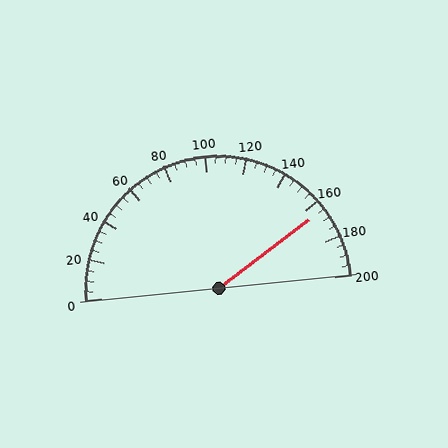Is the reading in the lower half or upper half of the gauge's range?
The reading is in the upper half of the range (0 to 200).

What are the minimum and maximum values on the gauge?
The gauge ranges from 0 to 200.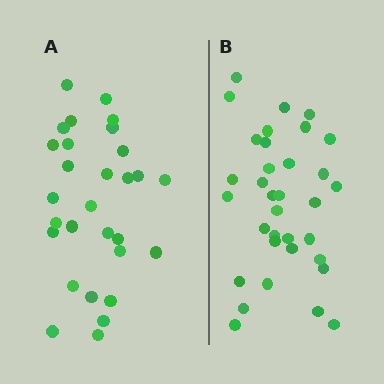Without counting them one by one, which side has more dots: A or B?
Region B (the right region) has more dots.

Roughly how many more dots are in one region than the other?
Region B has about 5 more dots than region A.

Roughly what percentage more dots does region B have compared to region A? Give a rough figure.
About 15% more.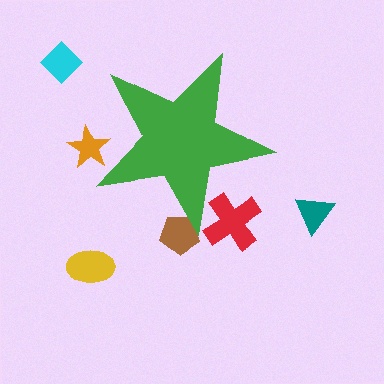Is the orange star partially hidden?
Yes, the orange star is partially hidden behind the green star.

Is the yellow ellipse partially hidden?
No, the yellow ellipse is fully visible.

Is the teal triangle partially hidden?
No, the teal triangle is fully visible.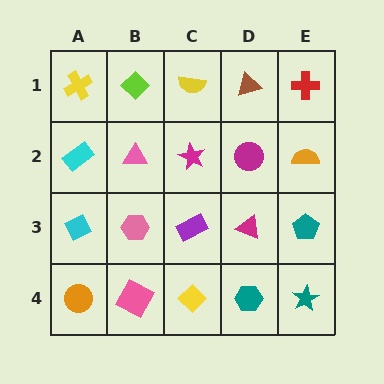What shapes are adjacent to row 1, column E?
An orange semicircle (row 2, column E), a brown triangle (row 1, column D).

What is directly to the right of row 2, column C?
A magenta circle.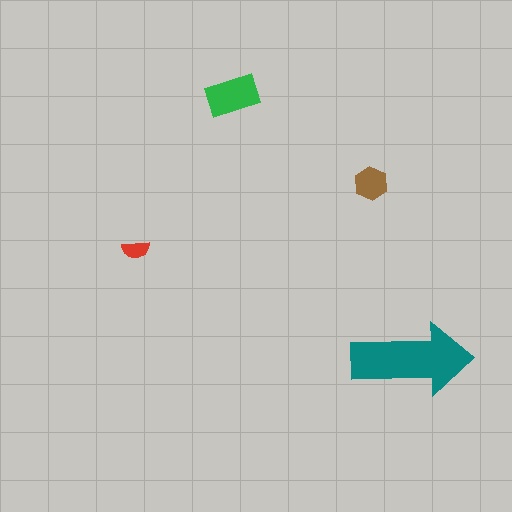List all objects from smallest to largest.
The red semicircle, the brown hexagon, the green rectangle, the teal arrow.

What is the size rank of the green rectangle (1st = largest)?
2nd.